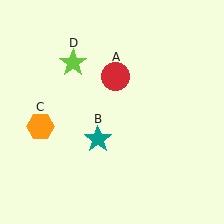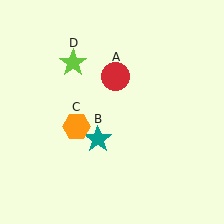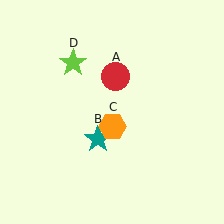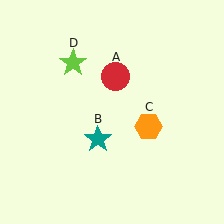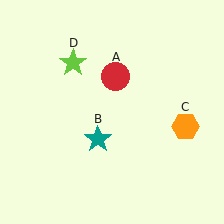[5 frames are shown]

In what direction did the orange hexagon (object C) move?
The orange hexagon (object C) moved right.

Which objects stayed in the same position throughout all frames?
Red circle (object A) and teal star (object B) and lime star (object D) remained stationary.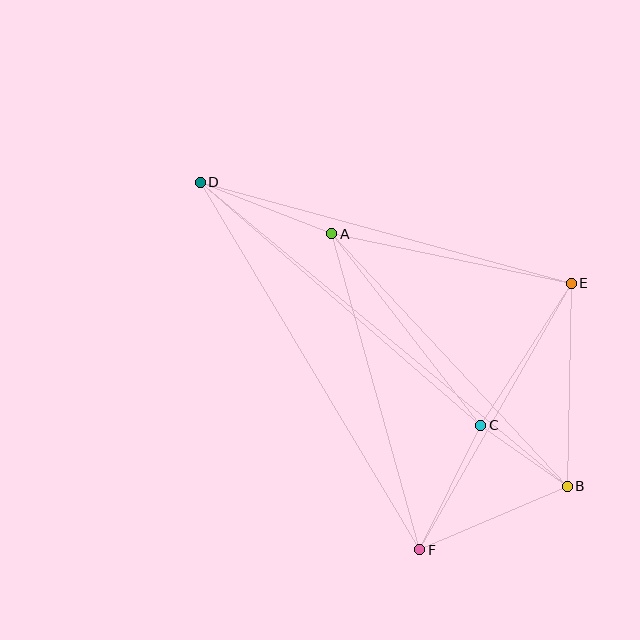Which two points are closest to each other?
Points B and C are closest to each other.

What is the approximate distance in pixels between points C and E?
The distance between C and E is approximately 168 pixels.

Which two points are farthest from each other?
Points B and D are farthest from each other.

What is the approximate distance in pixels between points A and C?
The distance between A and C is approximately 243 pixels.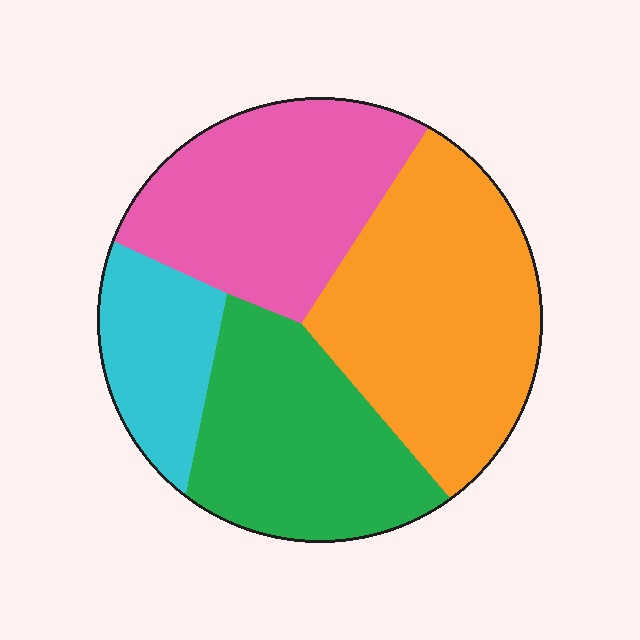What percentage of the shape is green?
Green takes up about one quarter (1/4) of the shape.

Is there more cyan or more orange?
Orange.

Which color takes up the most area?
Orange, at roughly 35%.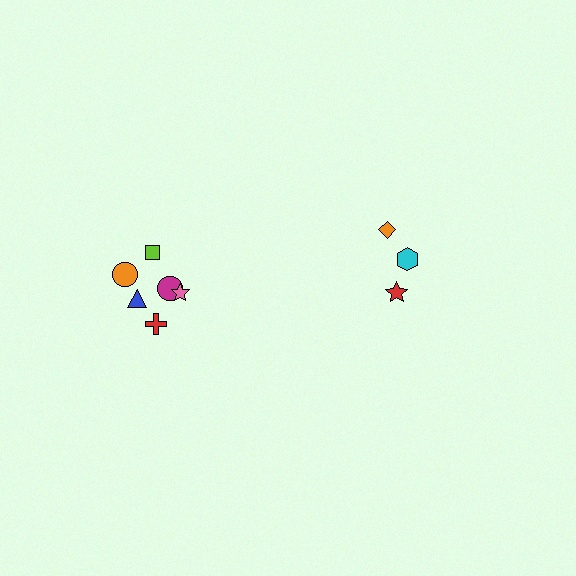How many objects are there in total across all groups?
There are 9 objects.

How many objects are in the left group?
There are 6 objects.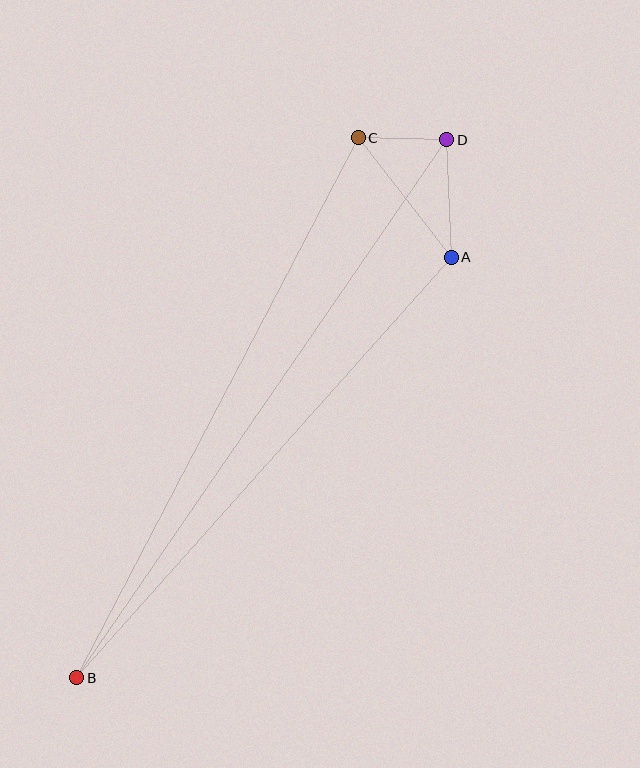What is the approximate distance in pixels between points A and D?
The distance between A and D is approximately 117 pixels.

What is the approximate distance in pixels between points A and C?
The distance between A and C is approximately 151 pixels.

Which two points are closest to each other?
Points C and D are closest to each other.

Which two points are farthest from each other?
Points B and D are farthest from each other.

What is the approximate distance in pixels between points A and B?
The distance between A and B is approximately 563 pixels.